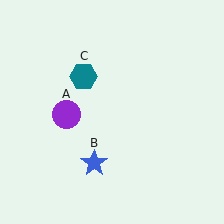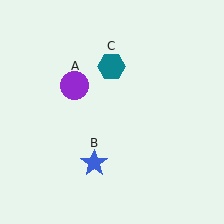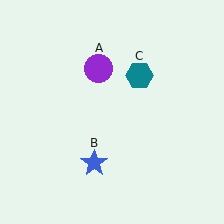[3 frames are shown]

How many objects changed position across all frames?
2 objects changed position: purple circle (object A), teal hexagon (object C).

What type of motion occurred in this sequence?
The purple circle (object A), teal hexagon (object C) rotated clockwise around the center of the scene.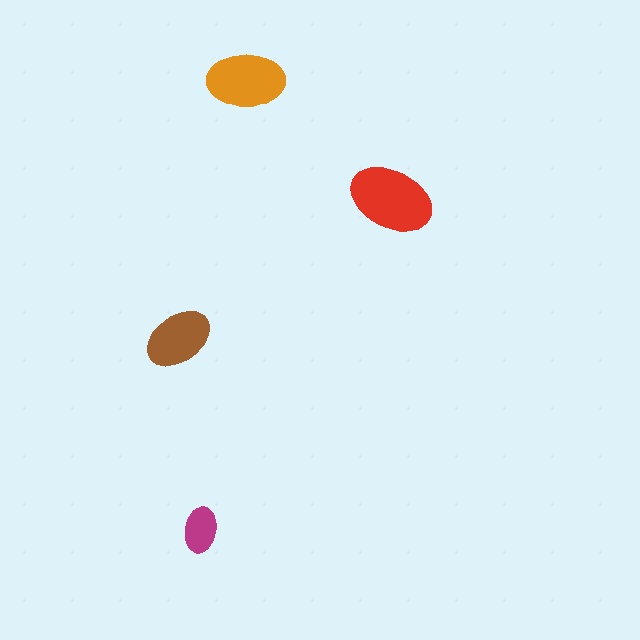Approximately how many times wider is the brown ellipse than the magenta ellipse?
About 1.5 times wider.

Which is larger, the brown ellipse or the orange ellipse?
The orange one.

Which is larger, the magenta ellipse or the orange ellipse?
The orange one.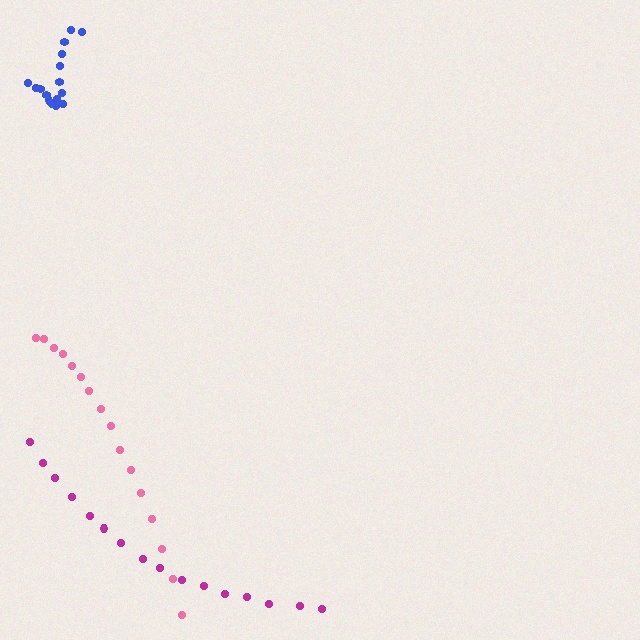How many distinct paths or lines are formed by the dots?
There are 3 distinct paths.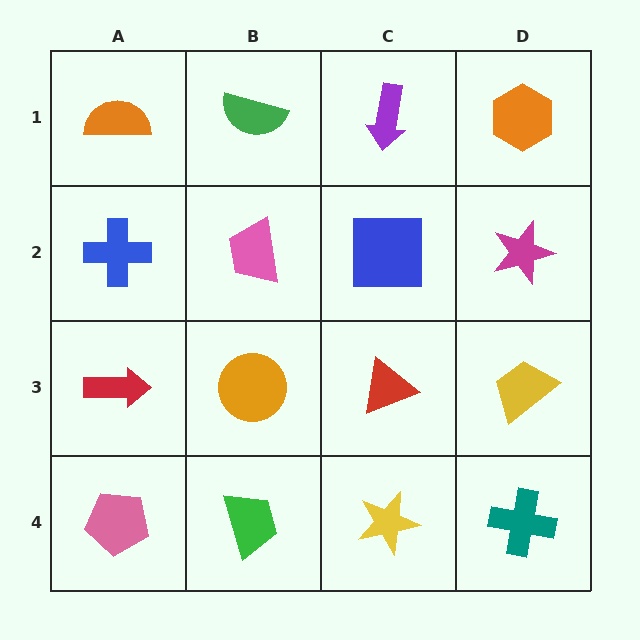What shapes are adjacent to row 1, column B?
A pink trapezoid (row 2, column B), an orange semicircle (row 1, column A), a purple arrow (row 1, column C).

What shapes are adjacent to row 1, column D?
A magenta star (row 2, column D), a purple arrow (row 1, column C).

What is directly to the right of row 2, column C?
A magenta star.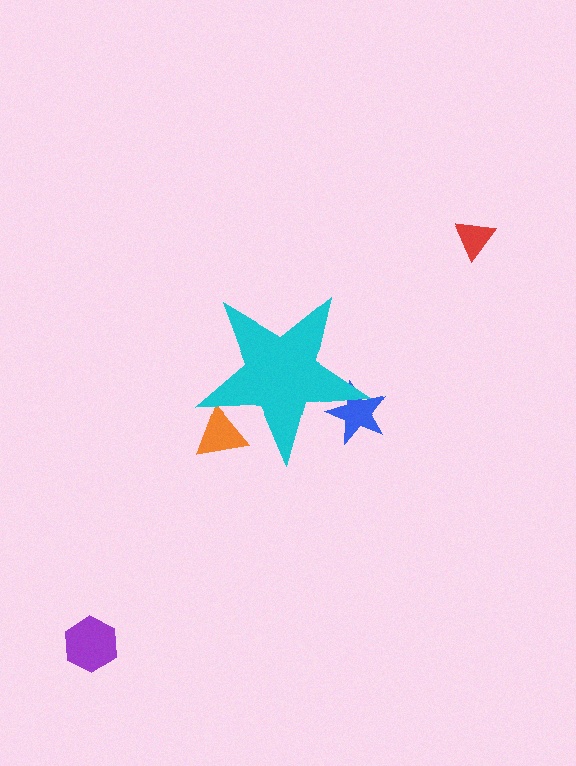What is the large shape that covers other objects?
A cyan star.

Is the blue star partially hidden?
Yes, the blue star is partially hidden behind the cyan star.